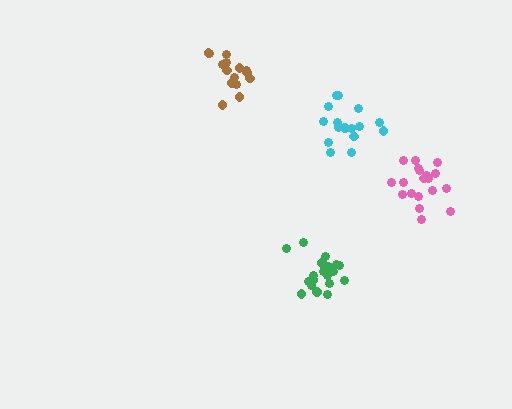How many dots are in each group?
Group 1: 16 dots, Group 2: 20 dots, Group 3: 19 dots, Group 4: 17 dots (72 total).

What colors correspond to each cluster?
The clusters are colored: cyan, green, pink, brown.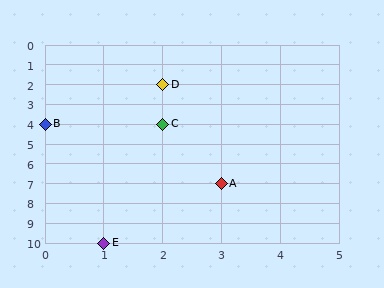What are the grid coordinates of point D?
Point D is at grid coordinates (2, 2).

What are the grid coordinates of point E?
Point E is at grid coordinates (1, 10).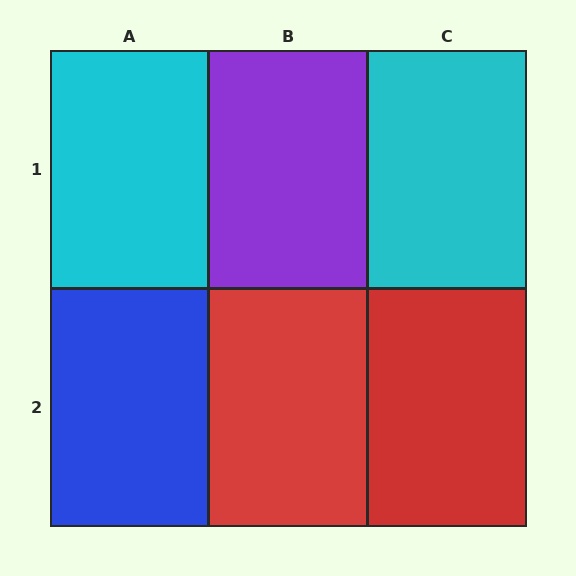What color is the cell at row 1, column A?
Cyan.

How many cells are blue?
1 cell is blue.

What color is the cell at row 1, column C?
Cyan.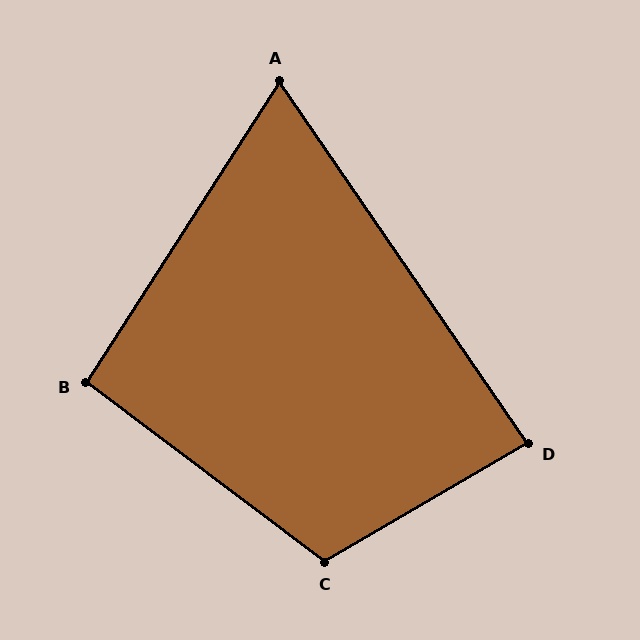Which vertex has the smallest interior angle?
A, at approximately 67 degrees.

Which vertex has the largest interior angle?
C, at approximately 113 degrees.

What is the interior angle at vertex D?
Approximately 86 degrees (approximately right).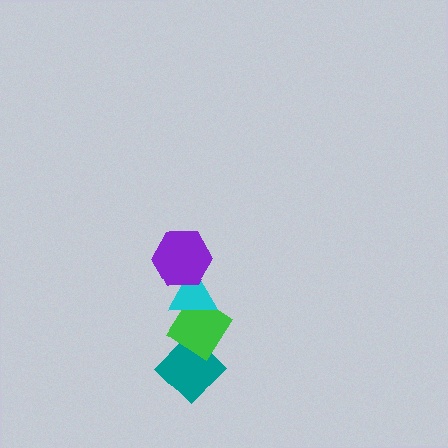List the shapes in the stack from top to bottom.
From top to bottom: the purple hexagon, the cyan triangle, the green diamond, the teal diamond.